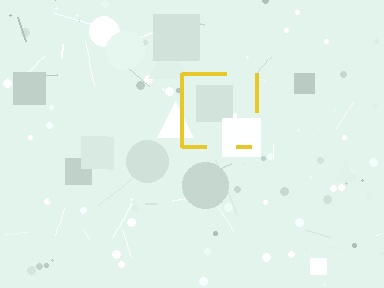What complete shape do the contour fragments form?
The contour fragments form a square.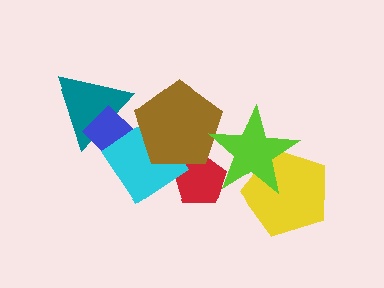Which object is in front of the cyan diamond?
The brown pentagon is in front of the cyan diamond.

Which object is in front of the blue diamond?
The cyan diamond is in front of the blue diamond.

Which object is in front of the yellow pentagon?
The lime star is in front of the yellow pentagon.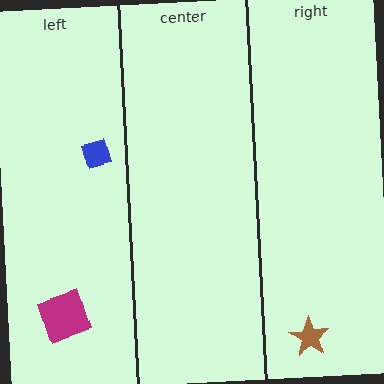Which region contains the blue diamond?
The left region.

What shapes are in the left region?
The magenta square, the blue diamond.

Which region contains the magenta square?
The left region.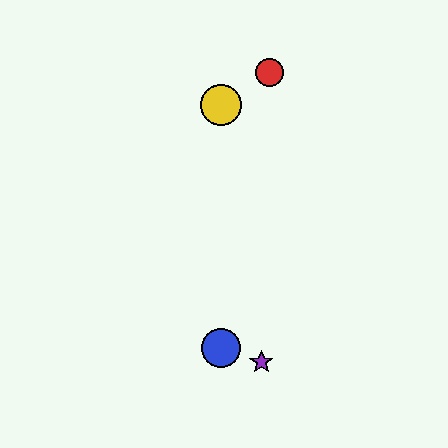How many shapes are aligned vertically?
3 shapes (the blue circle, the green circle, the yellow circle) are aligned vertically.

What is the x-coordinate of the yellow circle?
The yellow circle is at x≈221.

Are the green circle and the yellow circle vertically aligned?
Yes, both are at x≈221.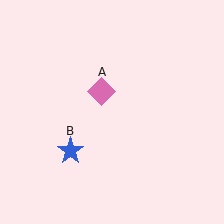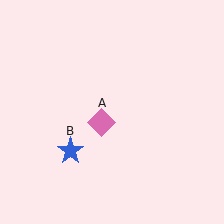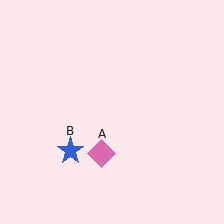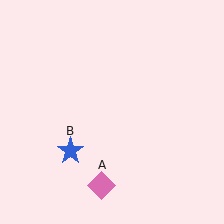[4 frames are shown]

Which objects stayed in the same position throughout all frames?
Blue star (object B) remained stationary.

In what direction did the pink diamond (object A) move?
The pink diamond (object A) moved down.